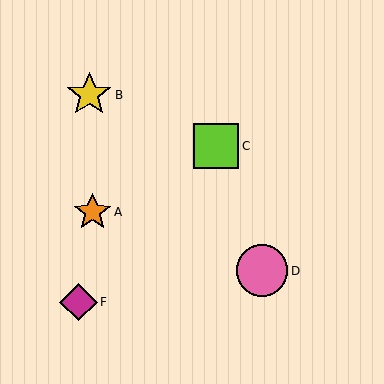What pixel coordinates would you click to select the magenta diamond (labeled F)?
Click at (78, 302) to select the magenta diamond F.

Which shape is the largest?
The pink circle (labeled D) is the largest.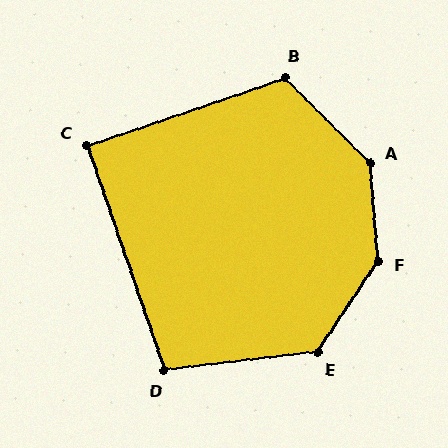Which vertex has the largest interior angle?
F, at approximately 142 degrees.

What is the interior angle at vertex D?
Approximately 102 degrees (obtuse).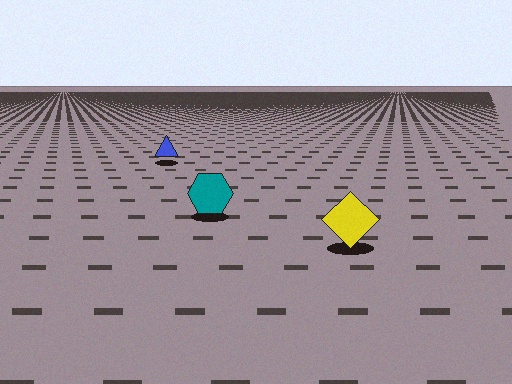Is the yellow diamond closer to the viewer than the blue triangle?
Yes. The yellow diamond is closer — you can tell from the texture gradient: the ground texture is coarser near it.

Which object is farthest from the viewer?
The blue triangle is farthest from the viewer. It appears smaller and the ground texture around it is denser.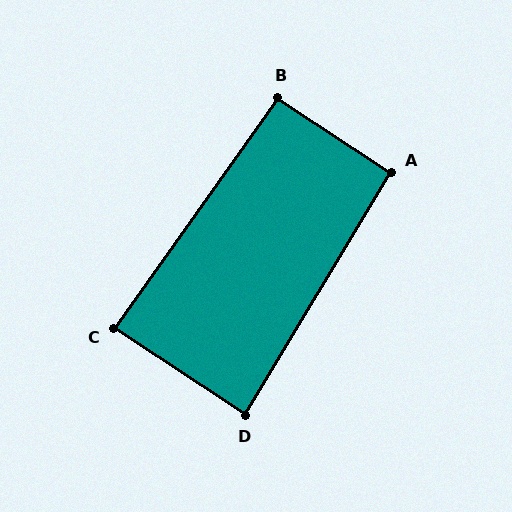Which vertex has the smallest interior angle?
D, at approximately 88 degrees.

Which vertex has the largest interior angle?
B, at approximately 92 degrees.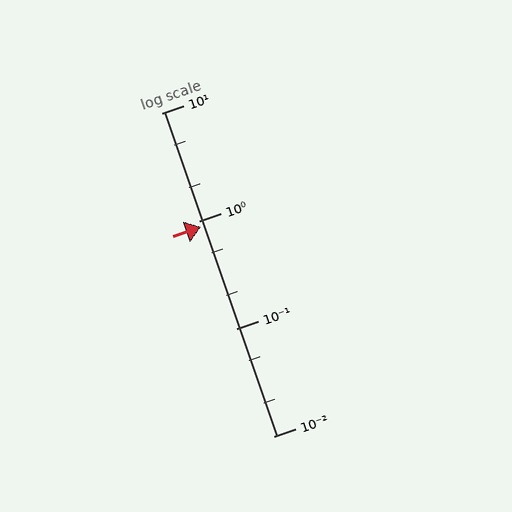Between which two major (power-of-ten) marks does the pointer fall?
The pointer is between 0.1 and 1.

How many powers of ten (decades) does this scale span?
The scale spans 3 decades, from 0.01 to 10.